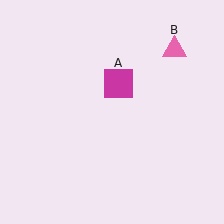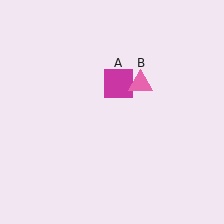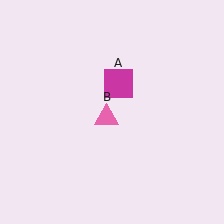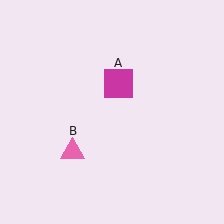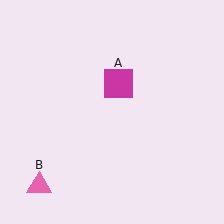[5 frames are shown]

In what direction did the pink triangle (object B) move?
The pink triangle (object B) moved down and to the left.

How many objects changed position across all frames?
1 object changed position: pink triangle (object B).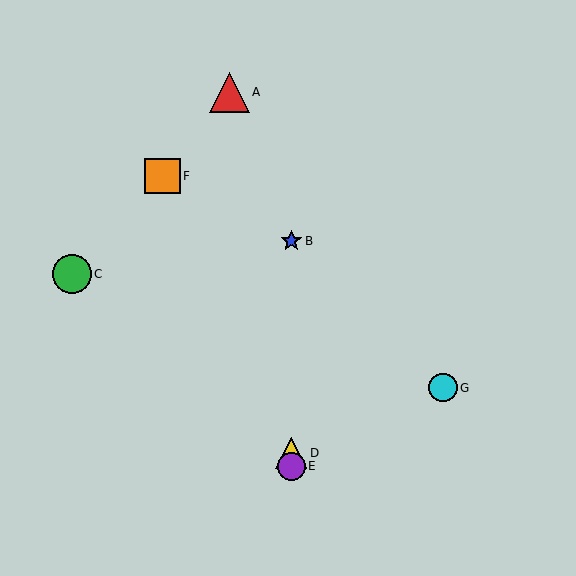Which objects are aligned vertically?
Objects B, D, E are aligned vertically.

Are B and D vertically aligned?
Yes, both are at x≈291.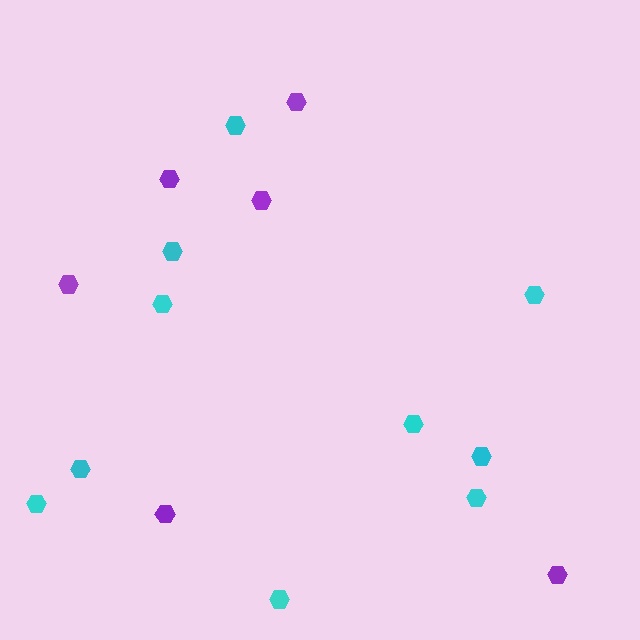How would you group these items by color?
There are 2 groups: one group of purple hexagons (6) and one group of cyan hexagons (10).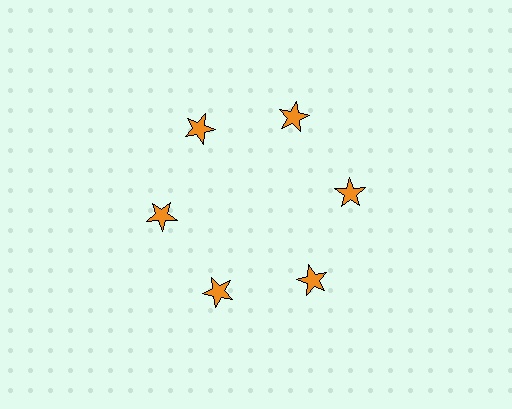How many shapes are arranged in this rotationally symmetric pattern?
There are 6 shapes, arranged in 6 groups of 1.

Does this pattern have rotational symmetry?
Yes, this pattern has 6-fold rotational symmetry. It looks the same after rotating 60 degrees around the center.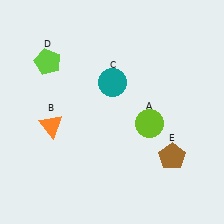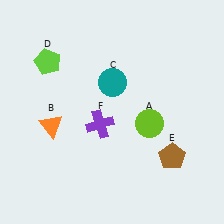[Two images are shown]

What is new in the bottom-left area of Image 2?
A purple cross (F) was added in the bottom-left area of Image 2.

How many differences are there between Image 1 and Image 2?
There is 1 difference between the two images.